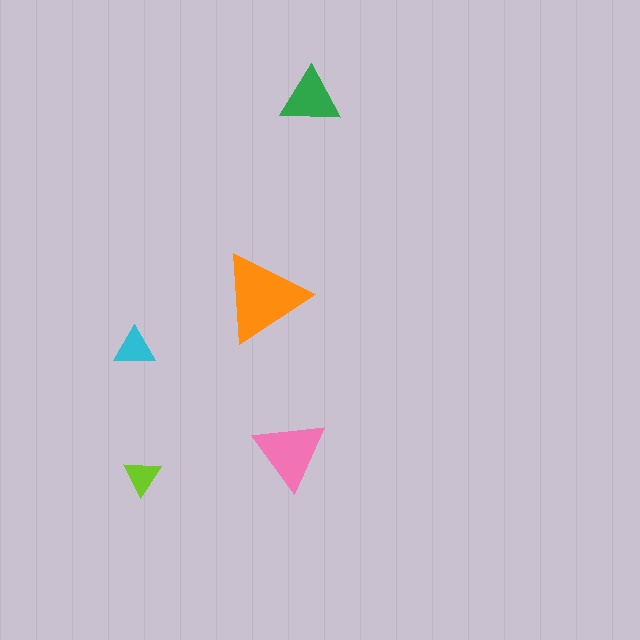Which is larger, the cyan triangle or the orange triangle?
The orange one.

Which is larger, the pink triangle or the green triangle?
The pink one.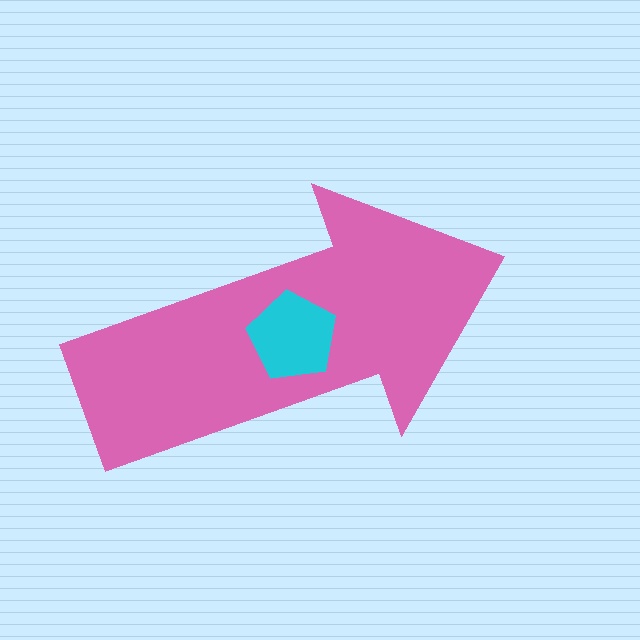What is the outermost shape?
The pink arrow.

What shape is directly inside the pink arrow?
The cyan pentagon.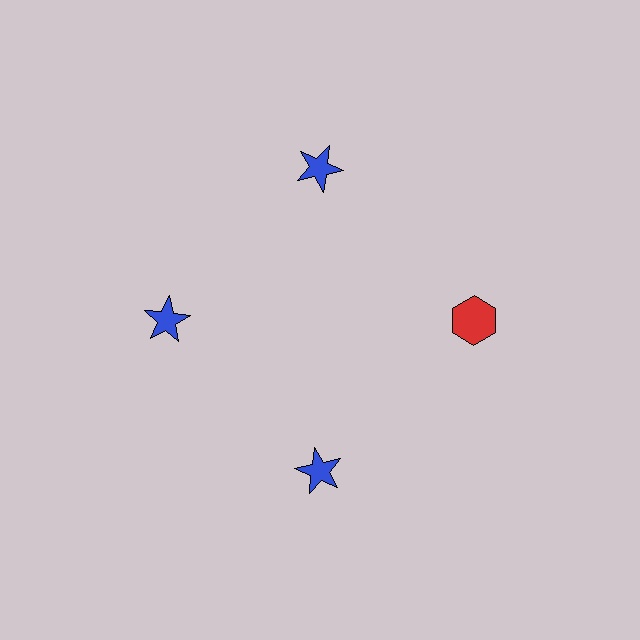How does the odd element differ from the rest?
It differs in both color (red instead of blue) and shape (hexagon instead of star).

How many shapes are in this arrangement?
There are 4 shapes arranged in a ring pattern.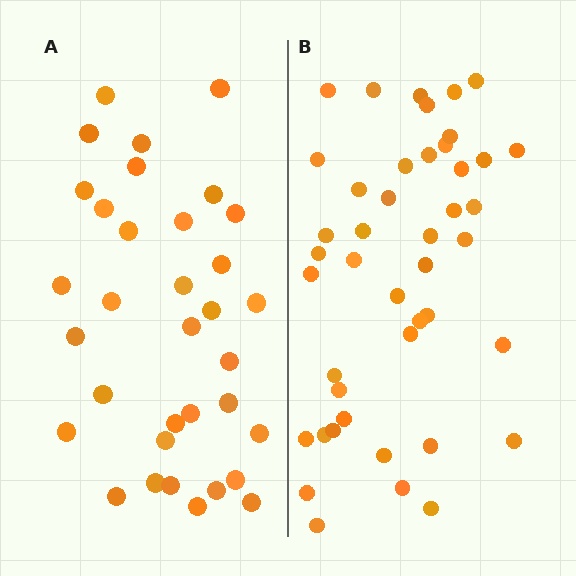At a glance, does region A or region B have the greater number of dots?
Region B (the right region) has more dots.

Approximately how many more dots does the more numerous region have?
Region B has roughly 10 or so more dots than region A.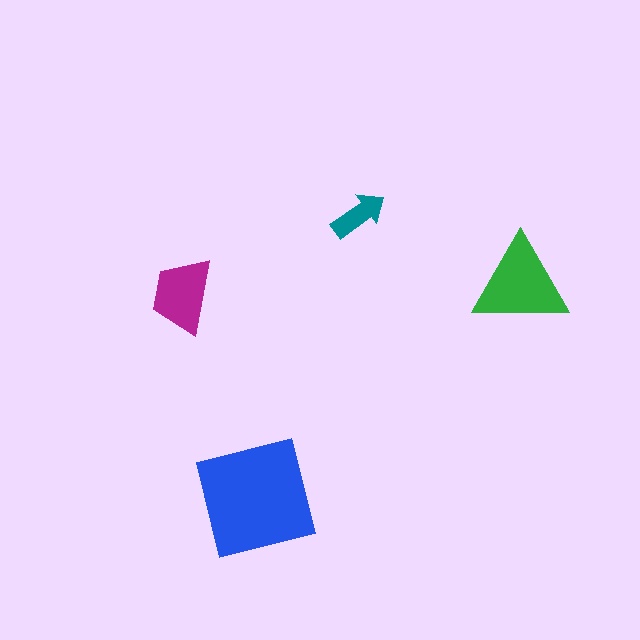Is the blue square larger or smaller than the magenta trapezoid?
Larger.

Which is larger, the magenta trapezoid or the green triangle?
The green triangle.